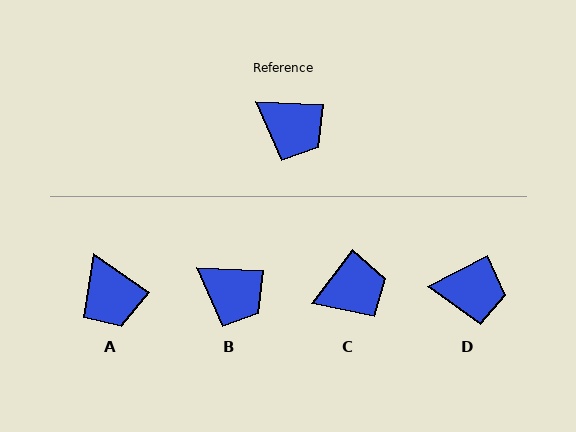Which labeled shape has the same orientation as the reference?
B.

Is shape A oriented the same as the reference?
No, it is off by about 33 degrees.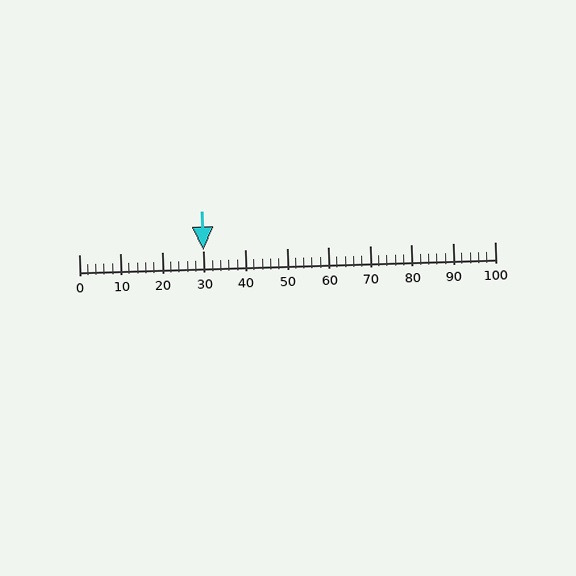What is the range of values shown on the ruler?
The ruler shows values from 0 to 100.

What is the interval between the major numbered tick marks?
The major tick marks are spaced 10 units apart.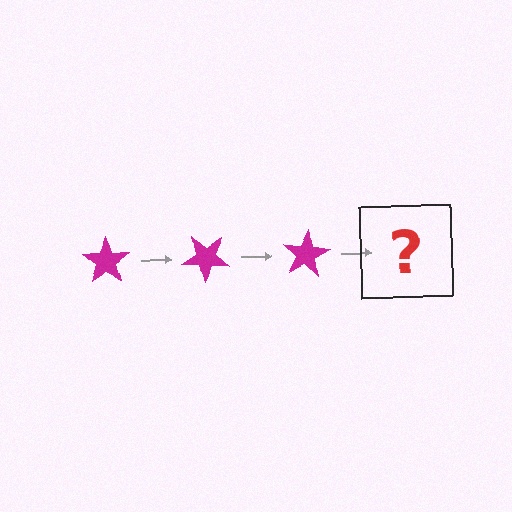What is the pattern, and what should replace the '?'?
The pattern is that the star rotates 40 degrees each step. The '?' should be a magenta star rotated 120 degrees.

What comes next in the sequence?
The next element should be a magenta star rotated 120 degrees.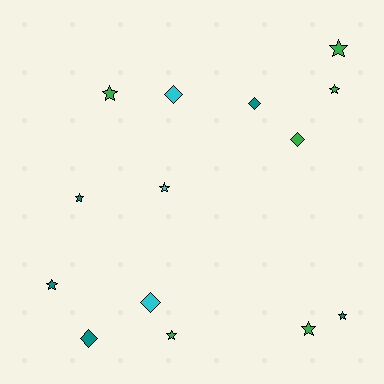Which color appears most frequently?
Green, with 6 objects.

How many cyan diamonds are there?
There are 2 cyan diamonds.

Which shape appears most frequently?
Star, with 9 objects.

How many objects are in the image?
There are 14 objects.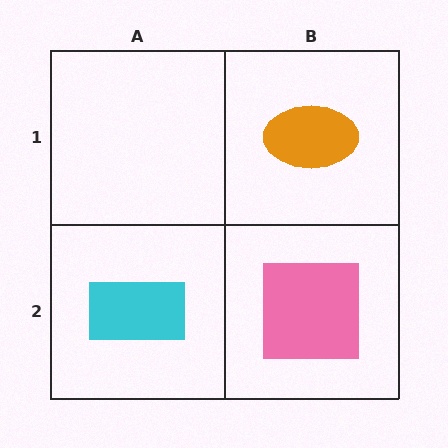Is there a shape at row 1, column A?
No, that cell is empty.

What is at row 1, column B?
An orange ellipse.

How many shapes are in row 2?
2 shapes.